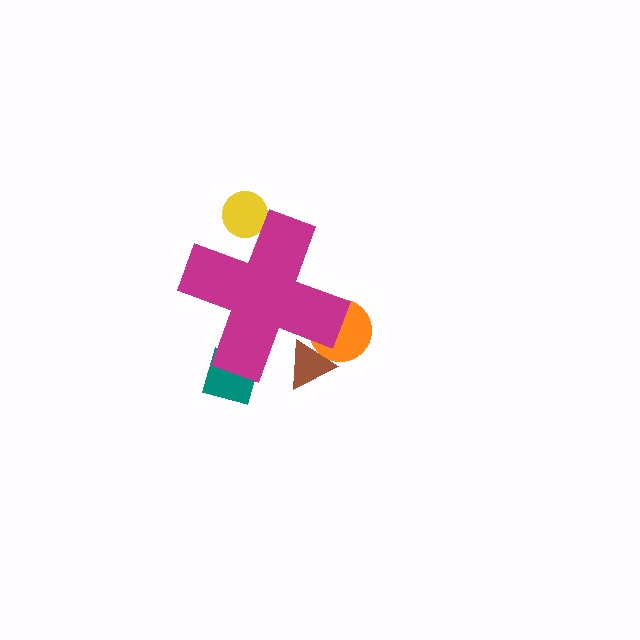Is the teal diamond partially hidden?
Yes, the teal diamond is partially hidden behind the magenta cross.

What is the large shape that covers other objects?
A magenta cross.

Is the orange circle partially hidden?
Yes, the orange circle is partially hidden behind the magenta cross.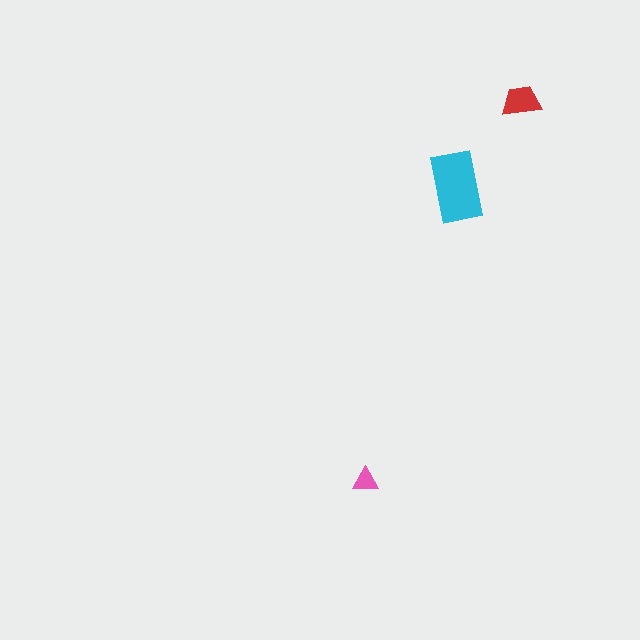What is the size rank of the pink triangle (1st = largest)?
3rd.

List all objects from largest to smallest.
The cyan rectangle, the red trapezoid, the pink triangle.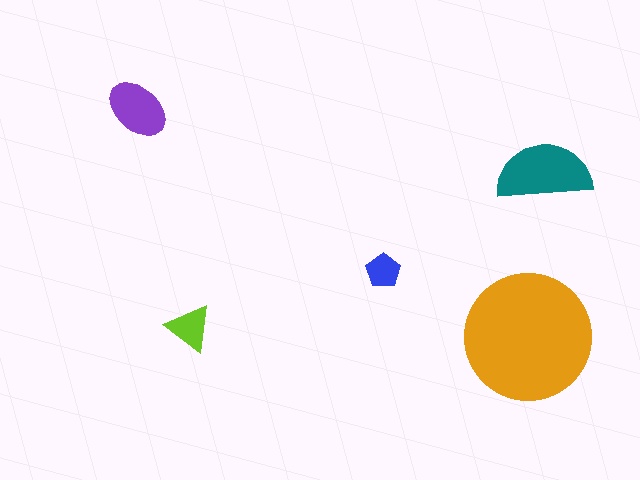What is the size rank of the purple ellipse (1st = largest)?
3rd.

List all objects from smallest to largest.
The blue pentagon, the lime triangle, the purple ellipse, the teal semicircle, the orange circle.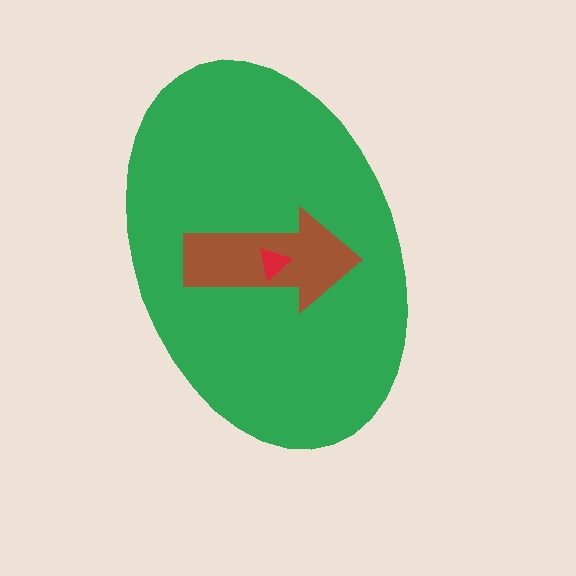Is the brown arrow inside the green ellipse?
Yes.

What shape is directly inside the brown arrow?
The red triangle.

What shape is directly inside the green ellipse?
The brown arrow.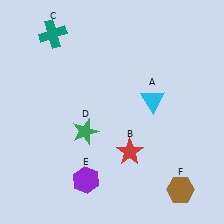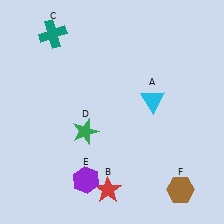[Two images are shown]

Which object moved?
The red star (B) moved down.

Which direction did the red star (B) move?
The red star (B) moved down.